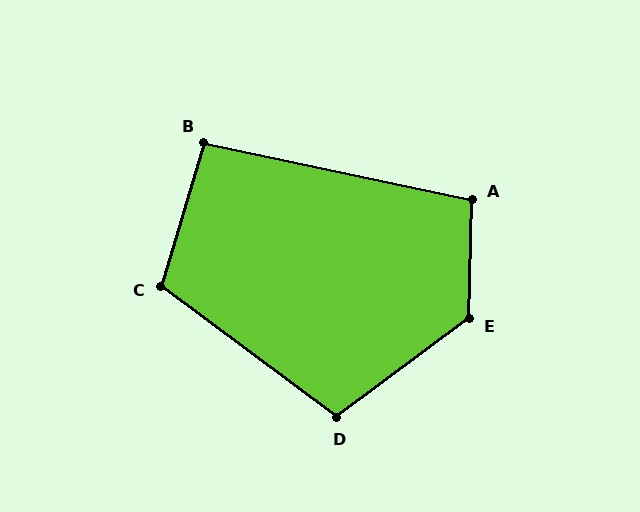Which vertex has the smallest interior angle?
B, at approximately 95 degrees.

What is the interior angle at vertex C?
Approximately 110 degrees (obtuse).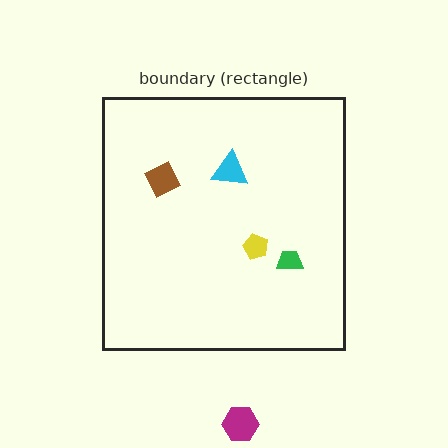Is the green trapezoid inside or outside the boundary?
Inside.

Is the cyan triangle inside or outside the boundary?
Inside.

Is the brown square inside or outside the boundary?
Inside.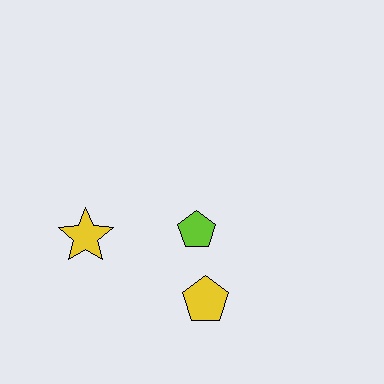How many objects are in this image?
There are 3 objects.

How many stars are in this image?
There is 1 star.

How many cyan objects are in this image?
There are no cyan objects.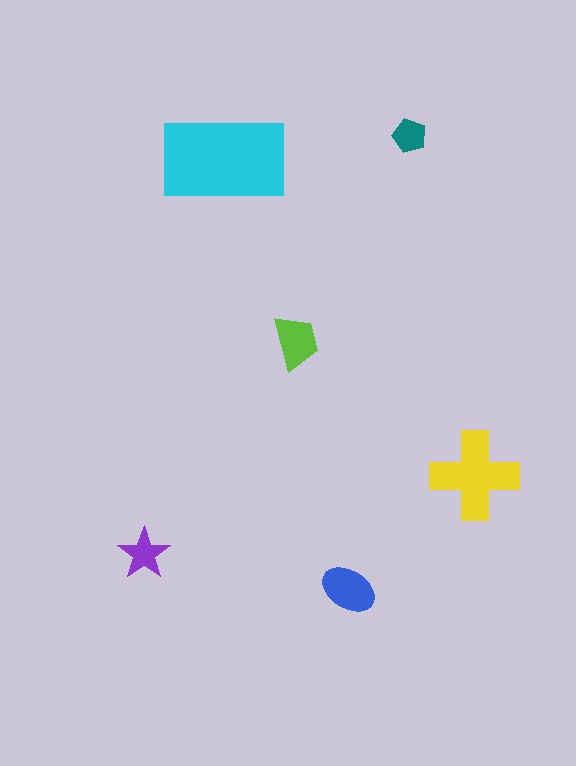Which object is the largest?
The cyan rectangle.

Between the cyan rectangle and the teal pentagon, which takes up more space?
The cyan rectangle.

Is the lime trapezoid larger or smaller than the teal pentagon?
Larger.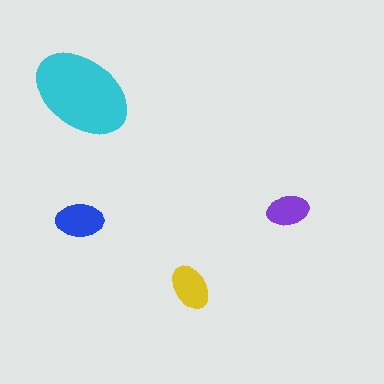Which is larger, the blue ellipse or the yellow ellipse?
The blue one.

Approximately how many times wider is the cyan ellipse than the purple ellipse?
About 2.5 times wider.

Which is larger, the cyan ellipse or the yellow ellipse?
The cyan one.